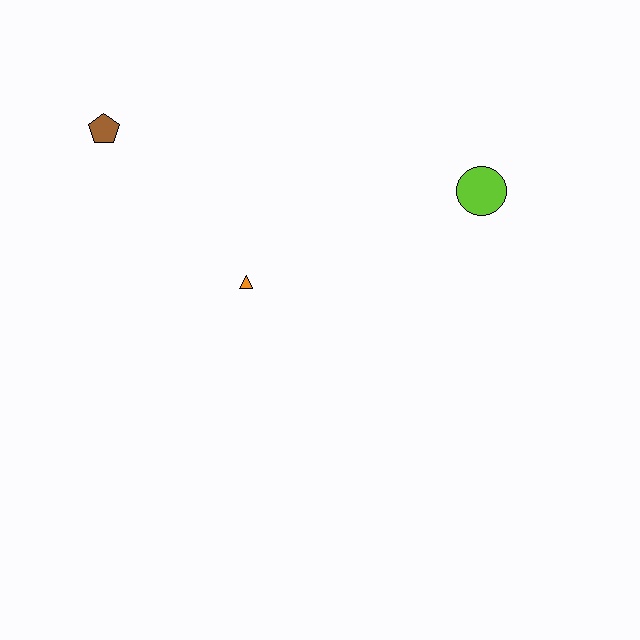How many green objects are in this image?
There are no green objects.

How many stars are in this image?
There are no stars.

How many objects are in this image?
There are 3 objects.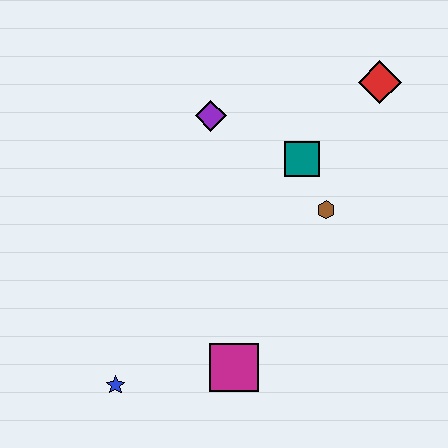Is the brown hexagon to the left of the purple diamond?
No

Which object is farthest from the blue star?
The red diamond is farthest from the blue star.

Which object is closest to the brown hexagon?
The teal square is closest to the brown hexagon.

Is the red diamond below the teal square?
No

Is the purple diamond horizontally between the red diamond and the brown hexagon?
No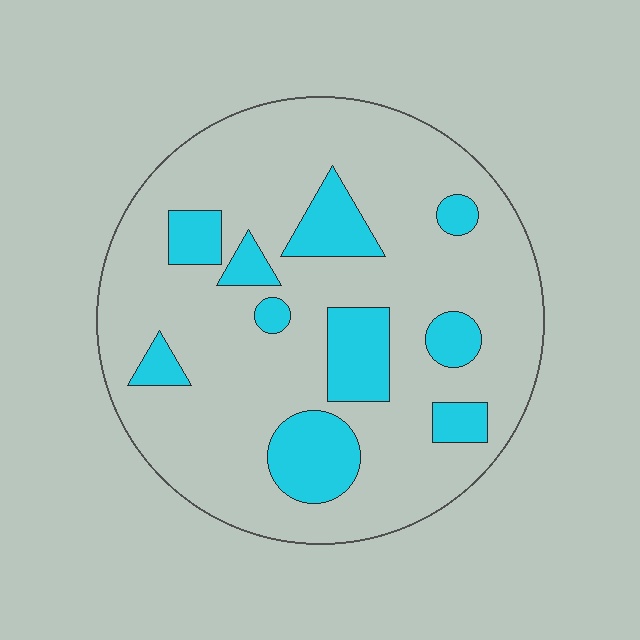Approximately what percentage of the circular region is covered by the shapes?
Approximately 20%.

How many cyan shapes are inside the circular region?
10.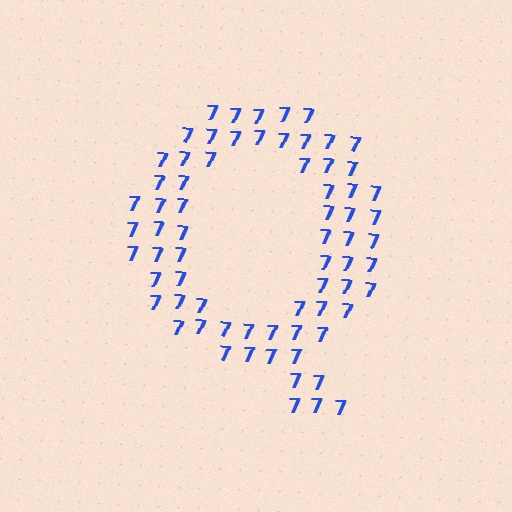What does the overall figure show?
The overall figure shows the letter Q.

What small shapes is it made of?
It is made of small digit 7's.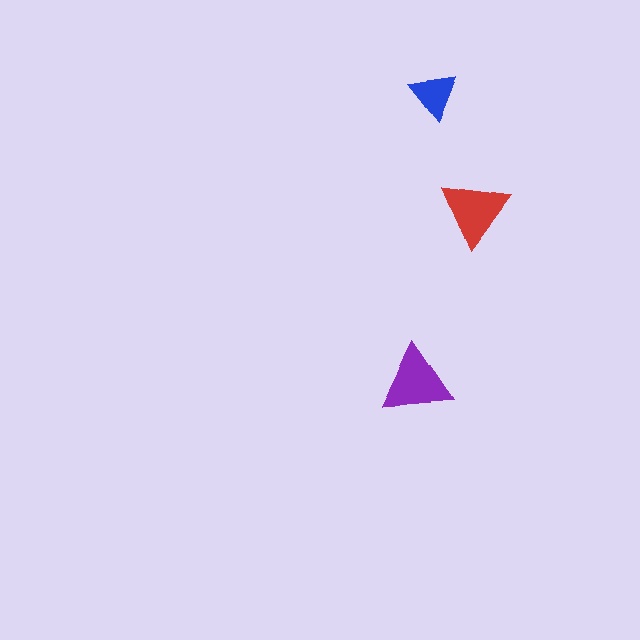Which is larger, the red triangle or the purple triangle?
The purple one.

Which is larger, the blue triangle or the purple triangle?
The purple one.